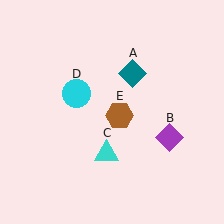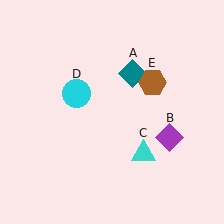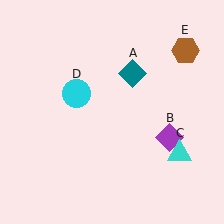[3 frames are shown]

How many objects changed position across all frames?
2 objects changed position: cyan triangle (object C), brown hexagon (object E).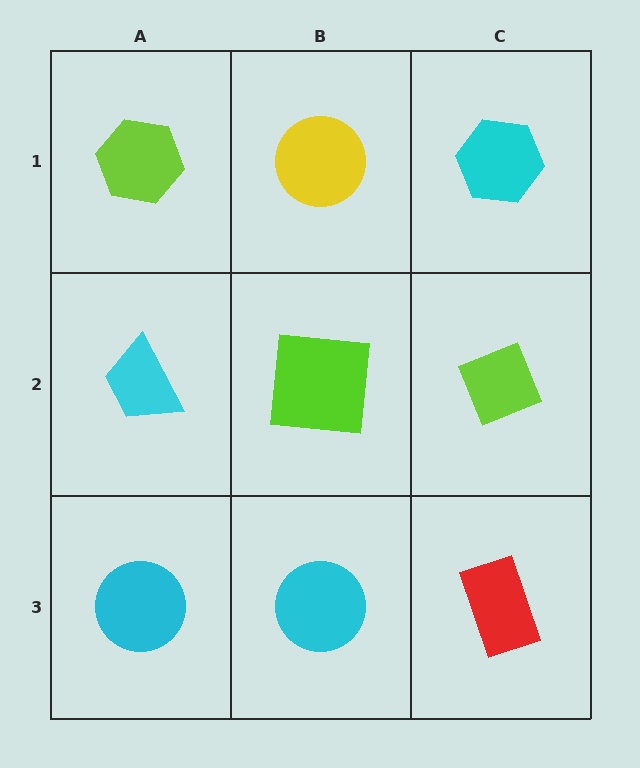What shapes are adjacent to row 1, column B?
A lime square (row 2, column B), a lime hexagon (row 1, column A), a cyan hexagon (row 1, column C).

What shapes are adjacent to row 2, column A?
A lime hexagon (row 1, column A), a cyan circle (row 3, column A), a lime square (row 2, column B).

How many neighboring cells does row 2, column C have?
3.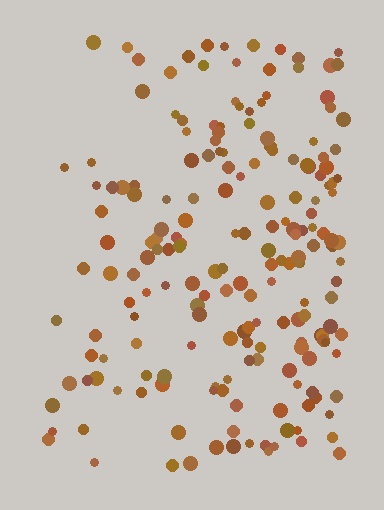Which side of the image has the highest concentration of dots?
The right.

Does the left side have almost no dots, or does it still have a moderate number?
Still a moderate number, just noticeably fewer than the right.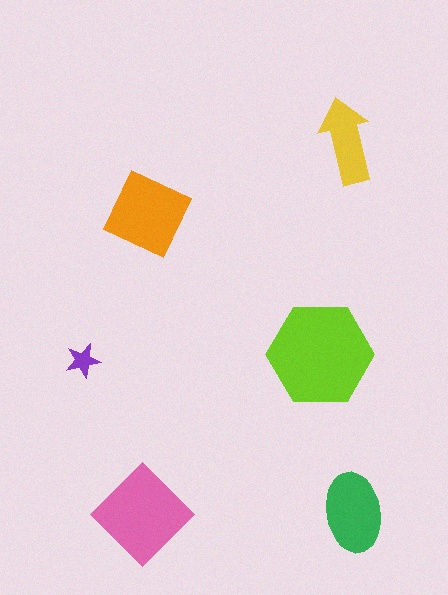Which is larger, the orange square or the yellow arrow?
The orange square.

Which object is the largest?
The lime hexagon.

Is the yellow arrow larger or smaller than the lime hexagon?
Smaller.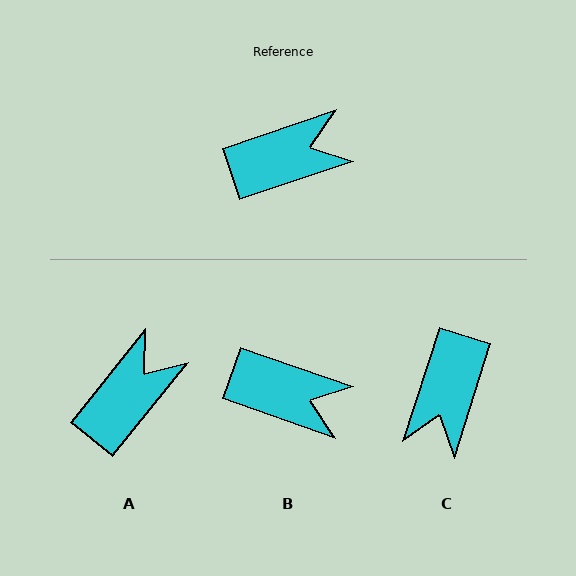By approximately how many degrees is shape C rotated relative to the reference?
Approximately 126 degrees clockwise.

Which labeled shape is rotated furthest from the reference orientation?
C, about 126 degrees away.